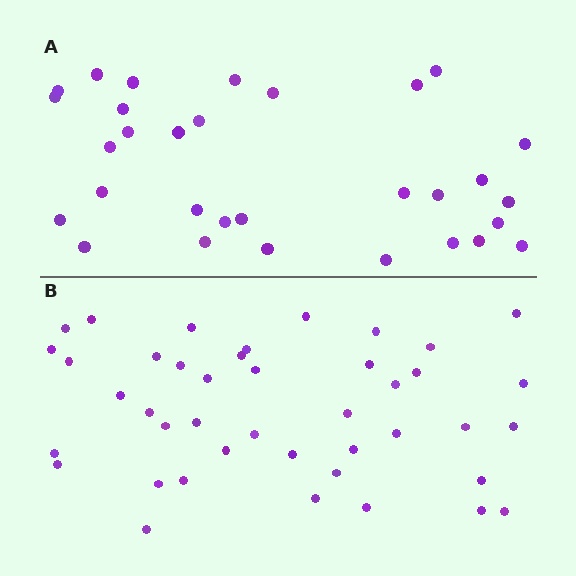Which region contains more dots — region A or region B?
Region B (the bottom region) has more dots.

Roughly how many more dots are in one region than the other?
Region B has roughly 12 or so more dots than region A.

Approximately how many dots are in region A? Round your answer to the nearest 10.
About 30 dots. (The exact count is 31, which rounds to 30.)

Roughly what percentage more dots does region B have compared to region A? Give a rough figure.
About 35% more.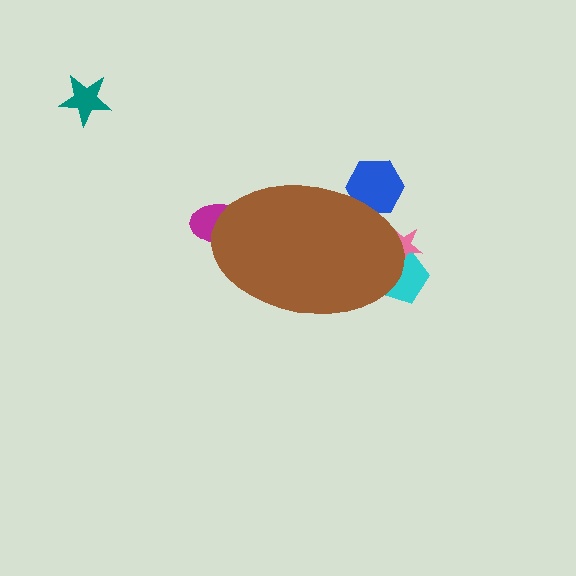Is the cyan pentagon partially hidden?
Yes, the cyan pentagon is partially hidden behind the brown ellipse.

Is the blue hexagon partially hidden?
Yes, the blue hexagon is partially hidden behind the brown ellipse.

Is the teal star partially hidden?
No, the teal star is fully visible.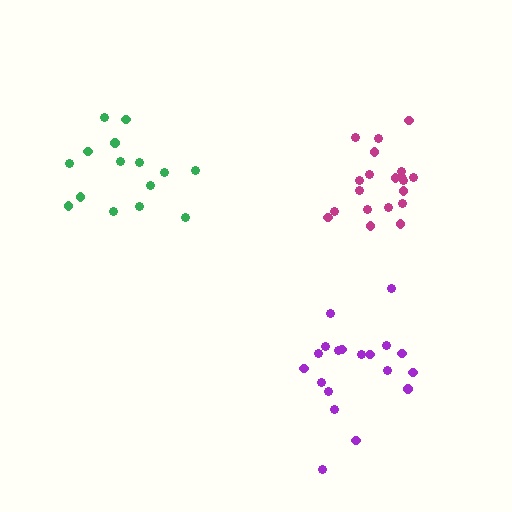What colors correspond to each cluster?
The clusters are colored: green, purple, magenta.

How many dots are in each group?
Group 1: 15 dots, Group 2: 19 dots, Group 3: 20 dots (54 total).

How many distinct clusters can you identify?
There are 3 distinct clusters.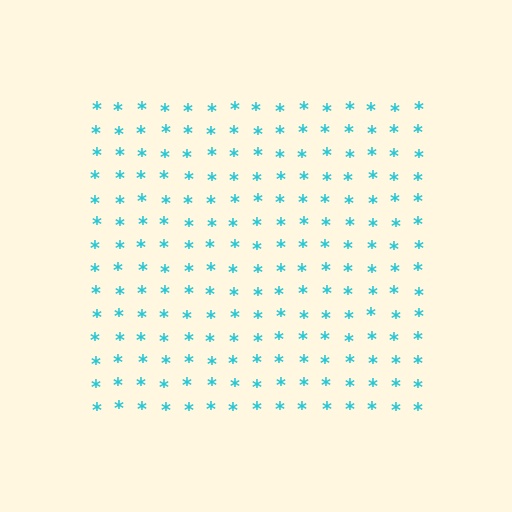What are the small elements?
The small elements are asterisks.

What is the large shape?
The large shape is a square.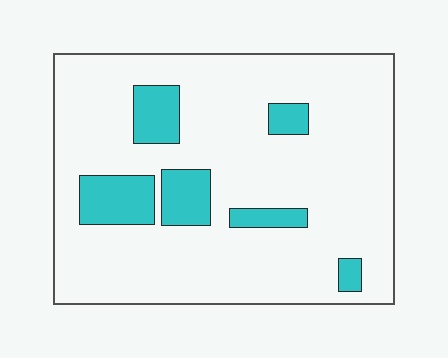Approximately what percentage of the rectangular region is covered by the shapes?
Approximately 15%.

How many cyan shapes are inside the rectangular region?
6.